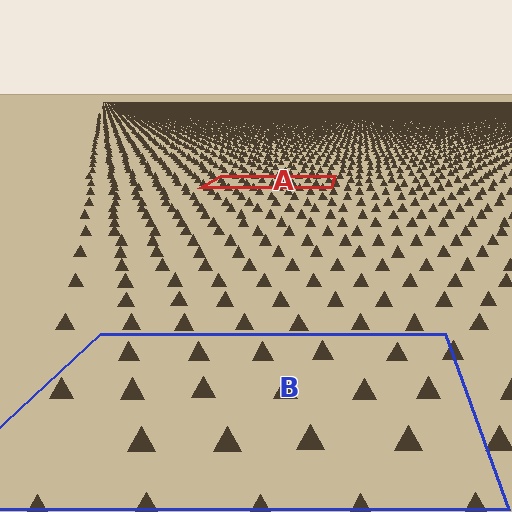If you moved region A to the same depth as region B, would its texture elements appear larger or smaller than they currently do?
They would appear larger. At a closer depth, the same texture elements are projected at a bigger on-screen size.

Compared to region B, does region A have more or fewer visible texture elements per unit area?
Region A has more texture elements per unit area — they are packed more densely because it is farther away.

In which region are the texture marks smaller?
The texture marks are smaller in region A, because it is farther away.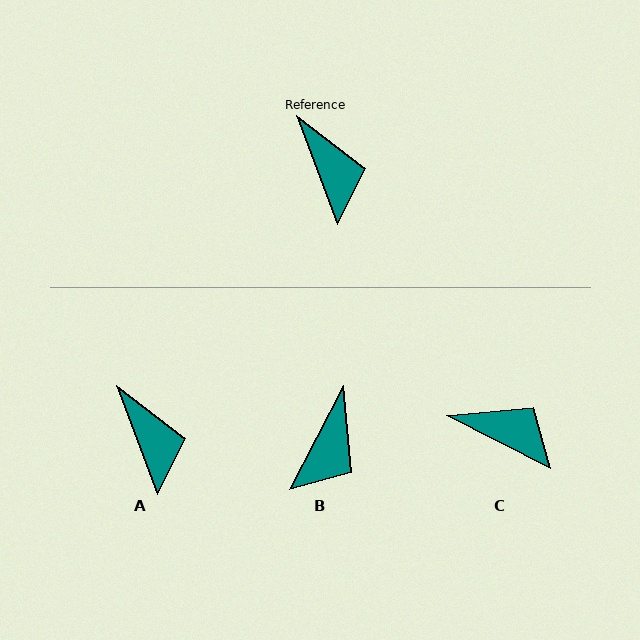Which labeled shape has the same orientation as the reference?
A.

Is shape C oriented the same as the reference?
No, it is off by about 42 degrees.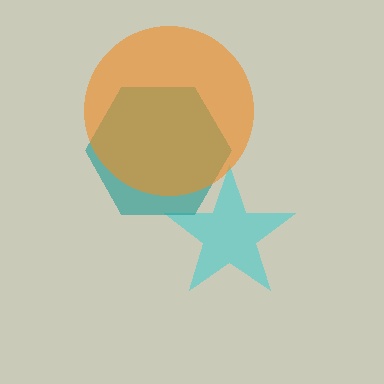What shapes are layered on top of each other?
The layered shapes are: a cyan star, a teal hexagon, an orange circle.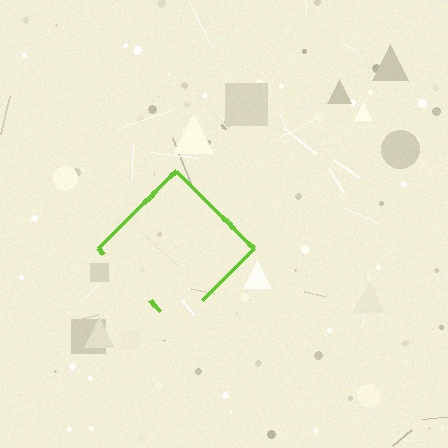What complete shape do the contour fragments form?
The contour fragments form a diamond.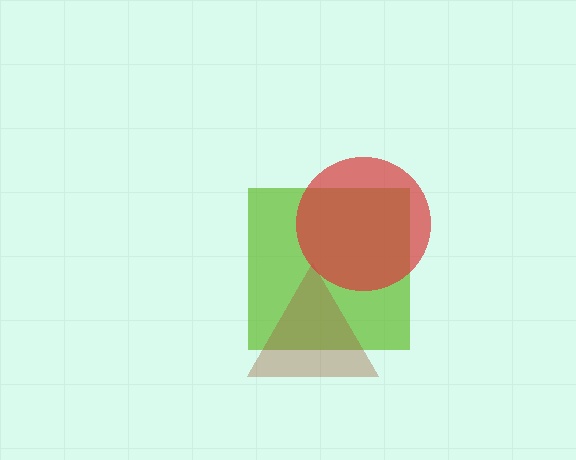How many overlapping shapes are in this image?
There are 3 overlapping shapes in the image.